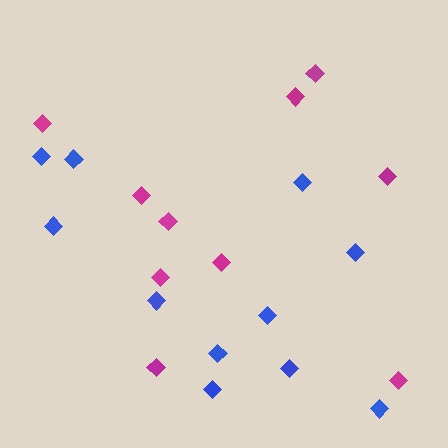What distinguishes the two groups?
There are 2 groups: one group of magenta diamonds (10) and one group of blue diamonds (11).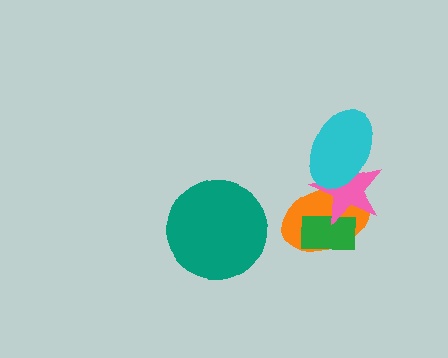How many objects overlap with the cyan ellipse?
2 objects overlap with the cyan ellipse.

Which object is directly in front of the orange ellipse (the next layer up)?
The green rectangle is directly in front of the orange ellipse.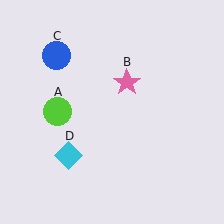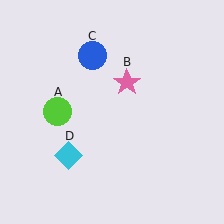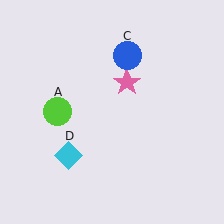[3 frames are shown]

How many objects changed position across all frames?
1 object changed position: blue circle (object C).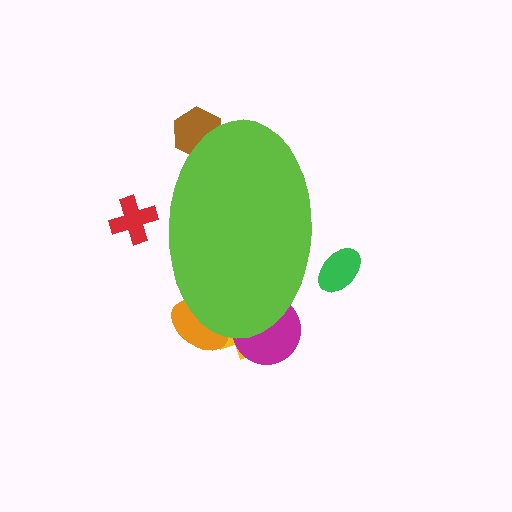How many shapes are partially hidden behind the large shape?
6 shapes are partially hidden.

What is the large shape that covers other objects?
A lime ellipse.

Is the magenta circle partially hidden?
Yes, the magenta circle is partially hidden behind the lime ellipse.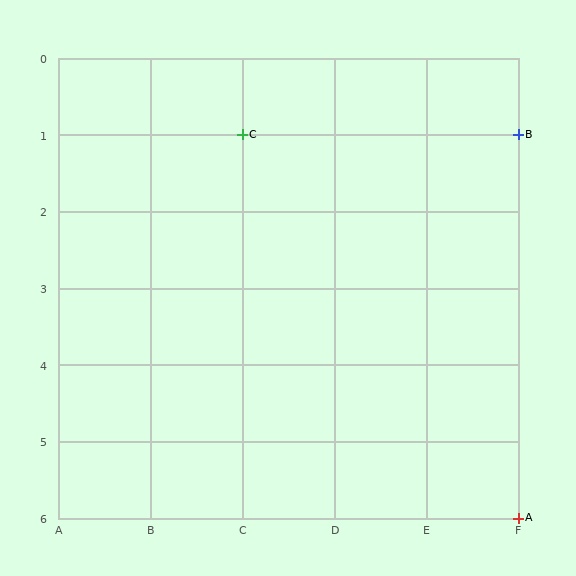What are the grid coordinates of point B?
Point B is at grid coordinates (F, 1).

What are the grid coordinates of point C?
Point C is at grid coordinates (C, 1).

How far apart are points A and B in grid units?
Points A and B are 5 rows apart.